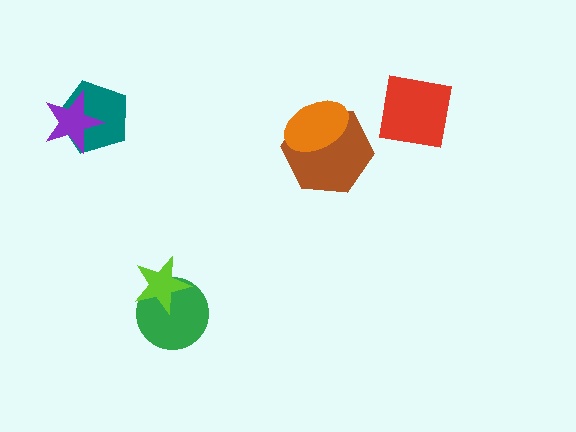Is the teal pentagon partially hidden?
Yes, it is partially covered by another shape.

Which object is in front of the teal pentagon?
The purple star is in front of the teal pentagon.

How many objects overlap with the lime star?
1 object overlaps with the lime star.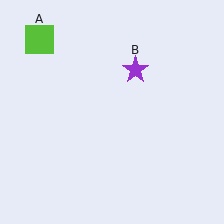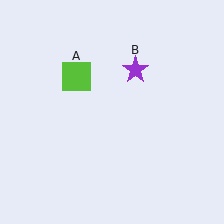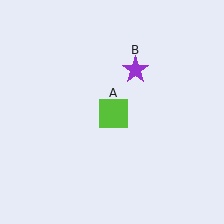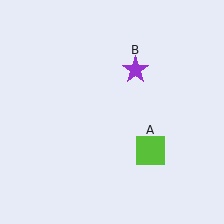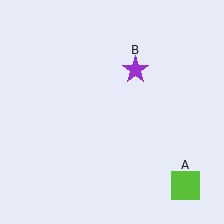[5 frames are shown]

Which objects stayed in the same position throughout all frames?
Purple star (object B) remained stationary.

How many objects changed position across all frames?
1 object changed position: lime square (object A).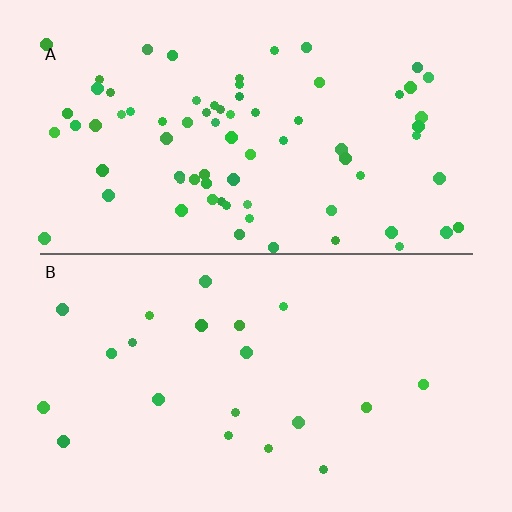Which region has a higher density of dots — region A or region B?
A (the top).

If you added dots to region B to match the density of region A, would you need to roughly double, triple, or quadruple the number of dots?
Approximately quadruple.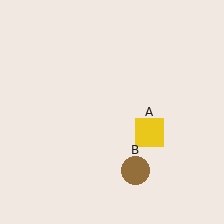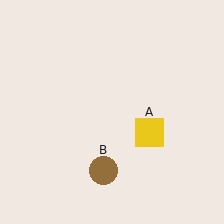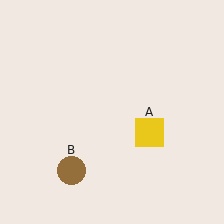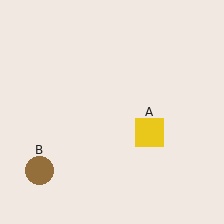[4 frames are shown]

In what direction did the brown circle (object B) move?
The brown circle (object B) moved left.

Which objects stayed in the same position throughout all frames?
Yellow square (object A) remained stationary.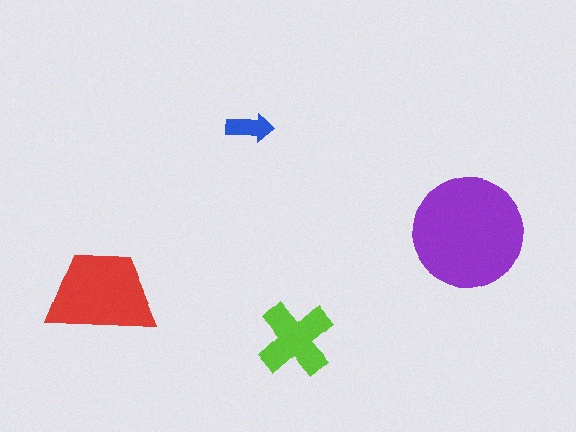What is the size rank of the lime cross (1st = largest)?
3rd.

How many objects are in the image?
There are 4 objects in the image.